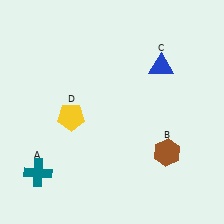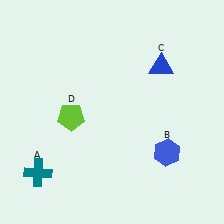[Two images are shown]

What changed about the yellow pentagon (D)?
In Image 1, D is yellow. In Image 2, it changed to lime.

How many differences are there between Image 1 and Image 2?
There are 2 differences between the two images.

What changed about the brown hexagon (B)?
In Image 1, B is brown. In Image 2, it changed to blue.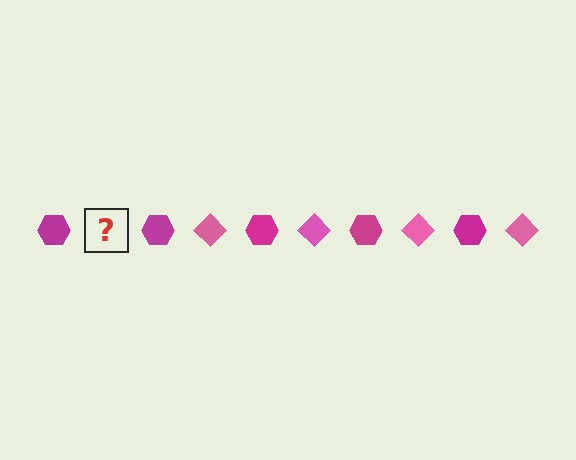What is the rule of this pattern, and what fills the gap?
The rule is that the pattern alternates between magenta hexagon and pink diamond. The gap should be filled with a pink diamond.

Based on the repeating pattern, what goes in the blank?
The blank should be a pink diamond.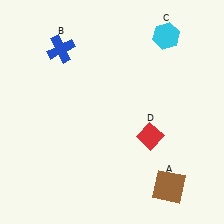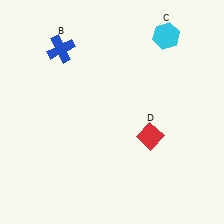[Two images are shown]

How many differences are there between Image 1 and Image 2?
There is 1 difference between the two images.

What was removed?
The brown square (A) was removed in Image 2.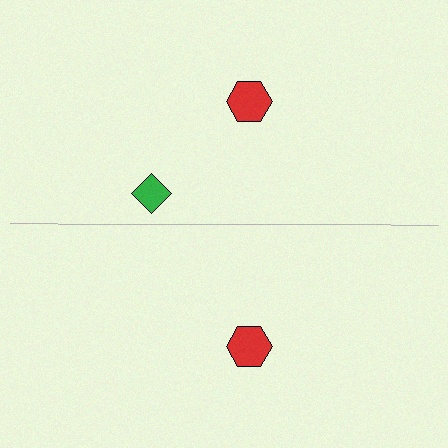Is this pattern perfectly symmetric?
No, the pattern is not perfectly symmetric. A green diamond is missing from the bottom side.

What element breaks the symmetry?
A green diamond is missing from the bottom side.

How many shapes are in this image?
There are 3 shapes in this image.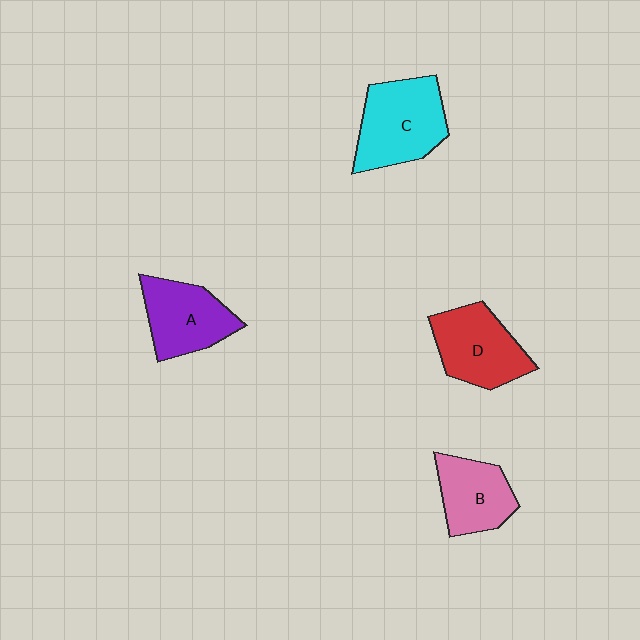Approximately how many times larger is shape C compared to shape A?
Approximately 1.2 times.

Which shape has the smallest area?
Shape B (pink).